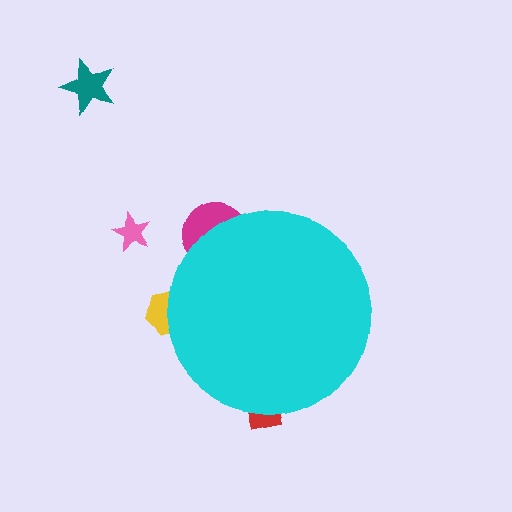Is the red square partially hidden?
Yes, the red square is partially hidden behind the cyan circle.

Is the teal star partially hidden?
No, the teal star is fully visible.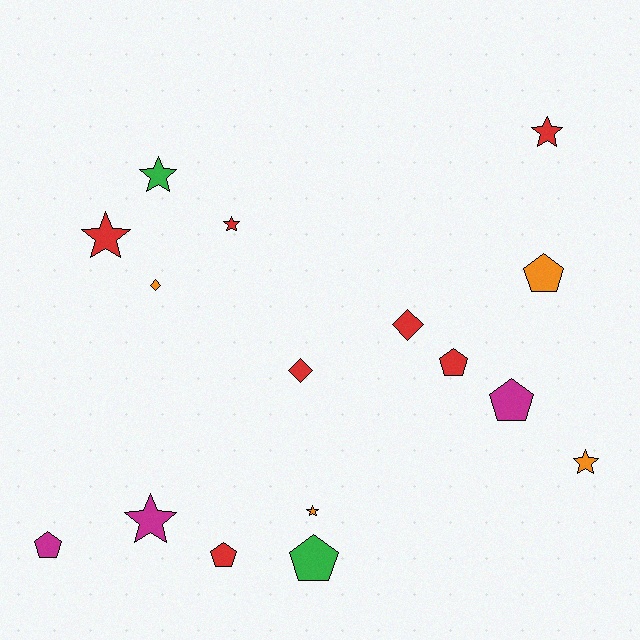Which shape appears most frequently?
Star, with 7 objects.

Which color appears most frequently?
Red, with 7 objects.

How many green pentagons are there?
There is 1 green pentagon.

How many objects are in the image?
There are 16 objects.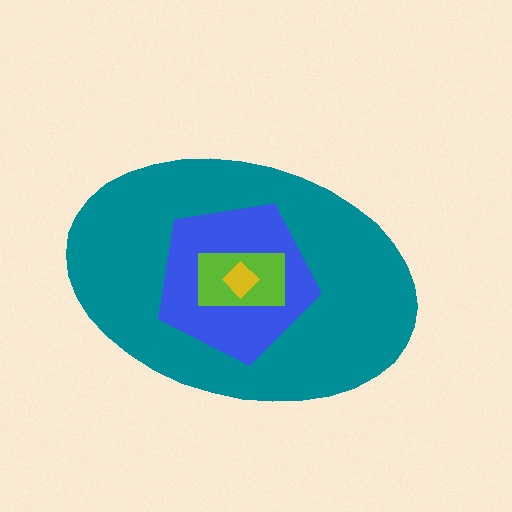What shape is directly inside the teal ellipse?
The blue pentagon.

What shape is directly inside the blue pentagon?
The lime rectangle.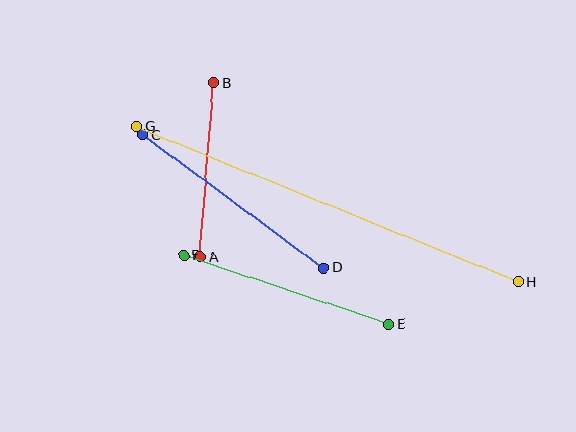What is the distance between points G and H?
The distance is approximately 412 pixels.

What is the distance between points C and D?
The distance is approximately 225 pixels.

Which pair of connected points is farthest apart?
Points G and H are farthest apart.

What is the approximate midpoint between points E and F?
The midpoint is at approximately (287, 290) pixels.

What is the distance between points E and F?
The distance is approximately 216 pixels.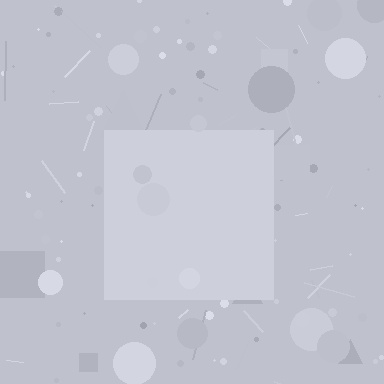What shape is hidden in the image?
A square is hidden in the image.